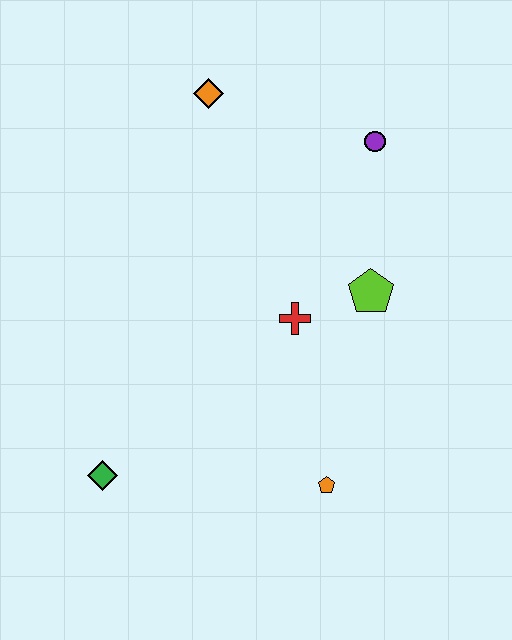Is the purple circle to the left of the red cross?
No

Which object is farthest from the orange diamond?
The orange pentagon is farthest from the orange diamond.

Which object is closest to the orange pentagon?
The red cross is closest to the orange pentagon.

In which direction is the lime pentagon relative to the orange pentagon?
The lime pentagon is above the orange pentagon.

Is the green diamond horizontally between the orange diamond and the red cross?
No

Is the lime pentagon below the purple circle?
Yes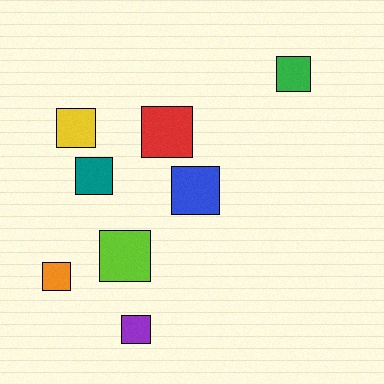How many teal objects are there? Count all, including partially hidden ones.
There is 1 teal object.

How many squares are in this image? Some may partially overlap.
There are 8 squares.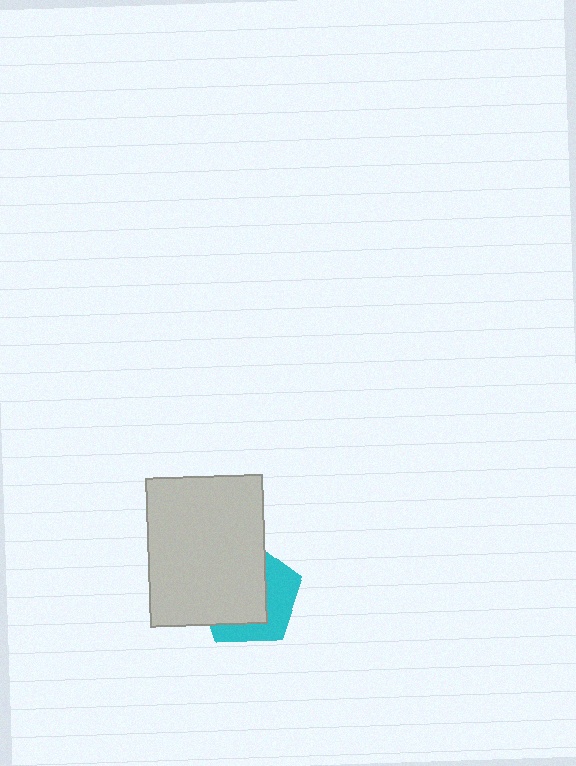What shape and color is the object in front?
The object in front is a light gray rectangle.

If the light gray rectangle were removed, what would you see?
You would see the complete cyan pentagon.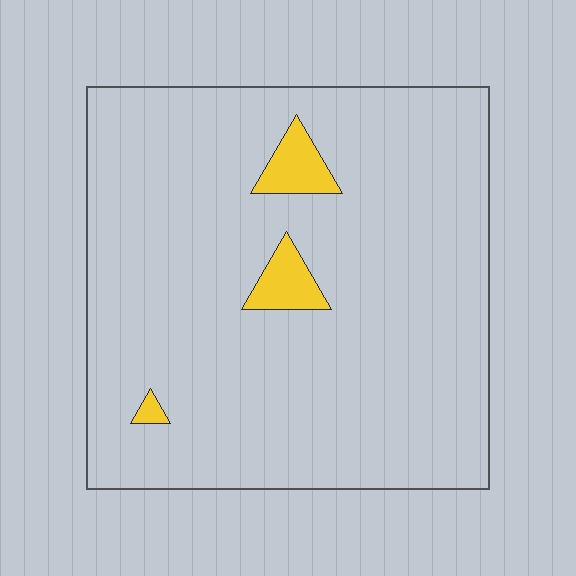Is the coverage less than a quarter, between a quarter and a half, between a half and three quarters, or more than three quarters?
Less than a quarter.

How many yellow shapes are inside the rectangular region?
3.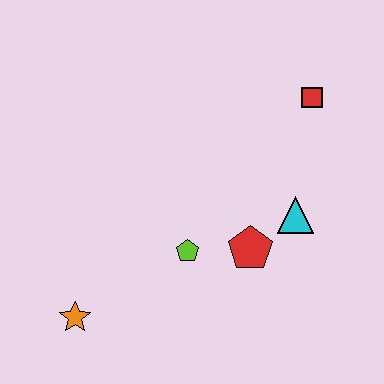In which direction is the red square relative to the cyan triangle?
The red square is above the cyan triangle.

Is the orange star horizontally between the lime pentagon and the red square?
No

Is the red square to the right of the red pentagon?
Yes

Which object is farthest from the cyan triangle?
The orange star is farthest from the cyan triangle.